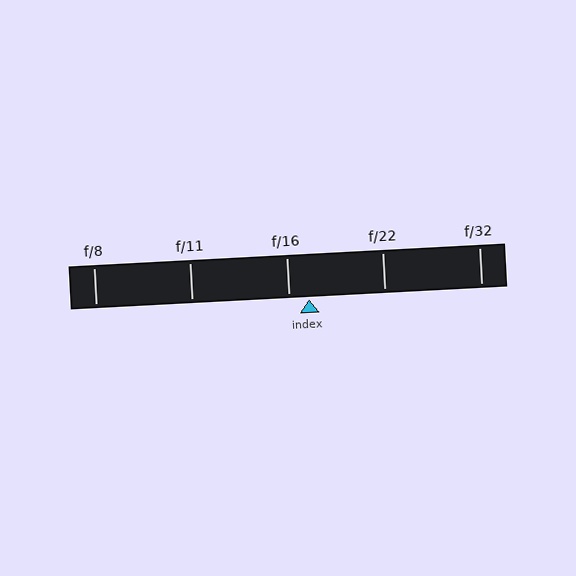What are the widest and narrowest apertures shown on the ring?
The widest aperture shown is f/8 and the narrowest is f/32.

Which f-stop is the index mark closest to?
The index mark is closest to f/16.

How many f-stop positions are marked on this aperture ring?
There are 5 f-stop positions marked.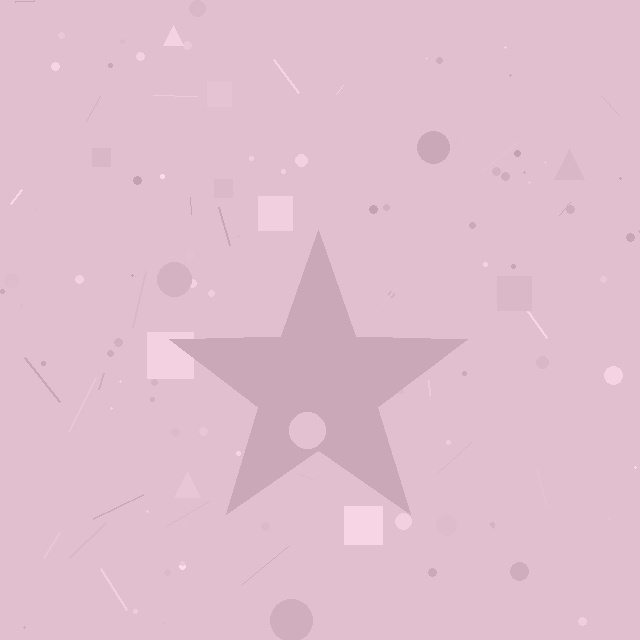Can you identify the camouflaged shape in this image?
The camouflaged shape is a star.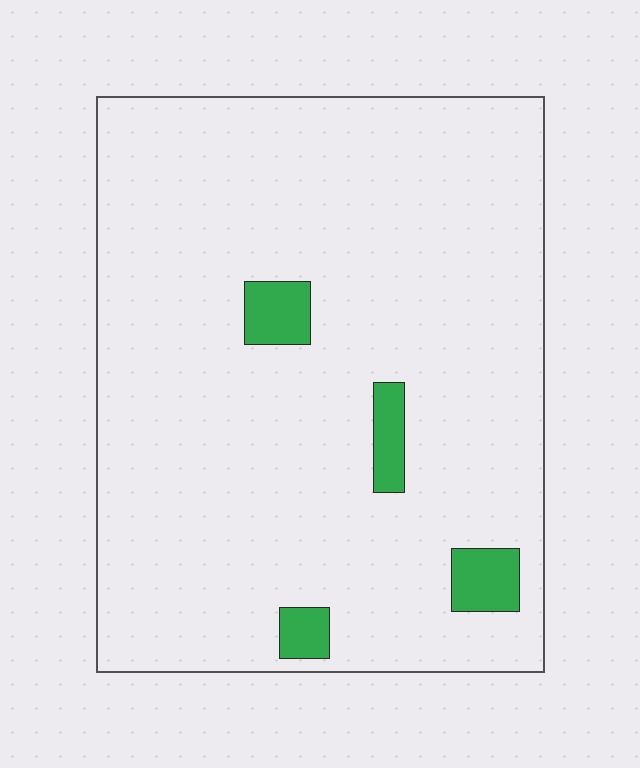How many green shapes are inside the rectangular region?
4.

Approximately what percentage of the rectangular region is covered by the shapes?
Approximately 5%.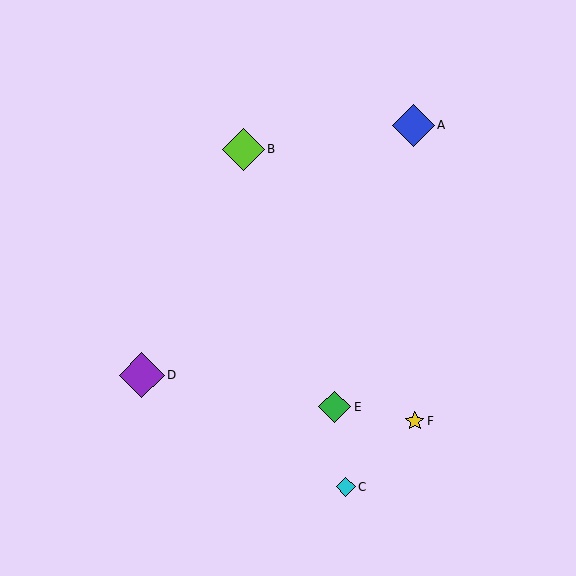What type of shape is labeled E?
Shape E is a green diamond.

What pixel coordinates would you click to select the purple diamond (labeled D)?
Click at (142, 375) to select the purple diamond D.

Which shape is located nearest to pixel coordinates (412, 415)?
The yellow star (labeled F) at (415, 421) is nearest to that location.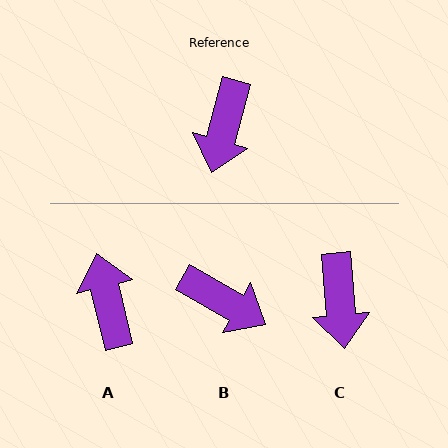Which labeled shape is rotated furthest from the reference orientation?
A, about 151 degrees away.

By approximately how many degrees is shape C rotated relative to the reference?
Approximately 20 degrees counter-clockwise.